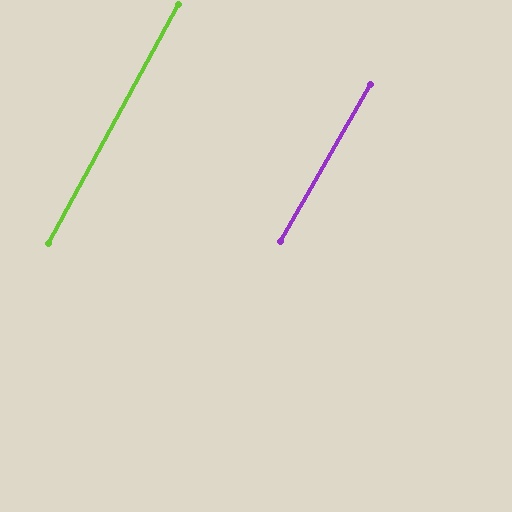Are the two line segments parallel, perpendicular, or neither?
Parallel — their directions differ by only 1.2°.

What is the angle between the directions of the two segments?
Approximately 1 degree.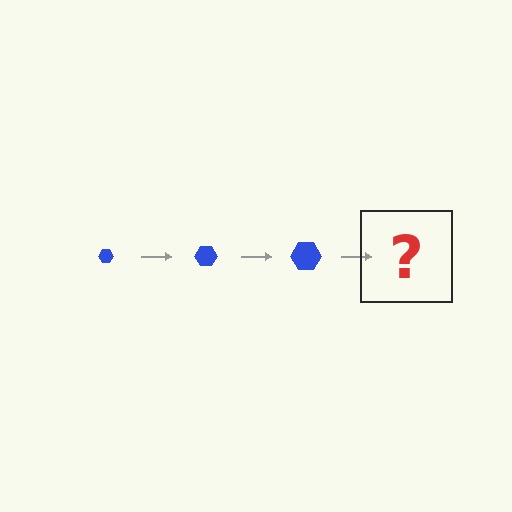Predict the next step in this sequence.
The next step is a blue hexagon, larger than the previous one.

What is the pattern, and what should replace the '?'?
The pattern is that the hexagon gets progressively larger each step. The '?' should be a blue hexagon, larger than the previous one.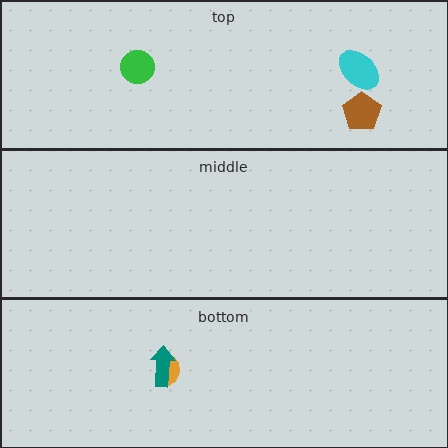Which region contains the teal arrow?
The bottom region.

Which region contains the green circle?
The top region.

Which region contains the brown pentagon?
The top region.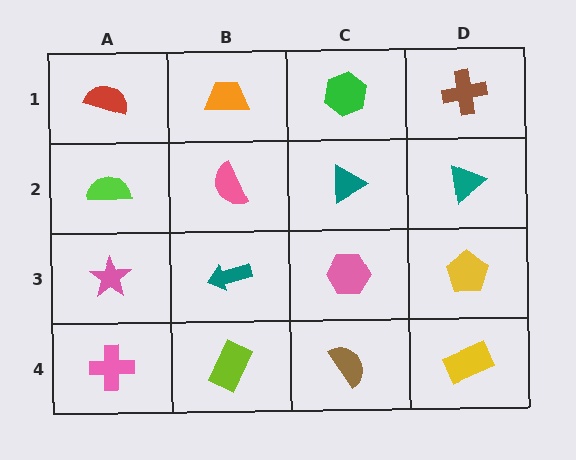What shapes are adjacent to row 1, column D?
A teal triangle (row 2, column D), a green hexagon (row 1, column C).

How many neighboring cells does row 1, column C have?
3.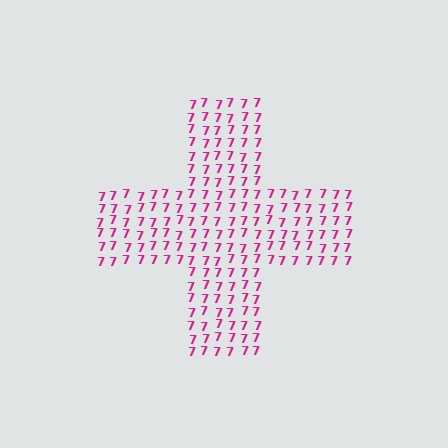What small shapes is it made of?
It is made of small digit 7's.